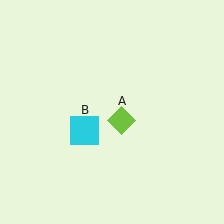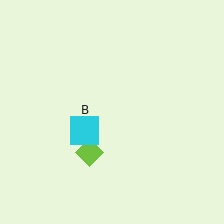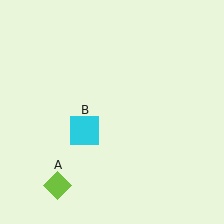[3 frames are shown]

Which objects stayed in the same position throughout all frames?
Cyan square (object B) remained stationary.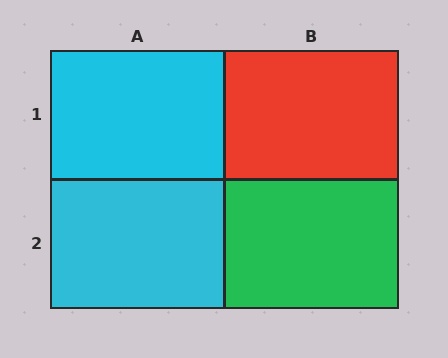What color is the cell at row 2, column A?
Cyan.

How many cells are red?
1 cell is red.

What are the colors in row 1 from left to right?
Cyan, red.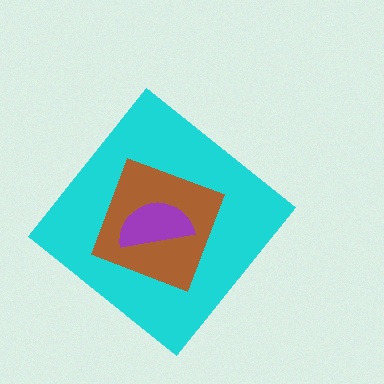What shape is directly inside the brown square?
The purple semicircle.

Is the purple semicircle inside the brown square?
Yes.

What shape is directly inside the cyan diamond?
The brown square.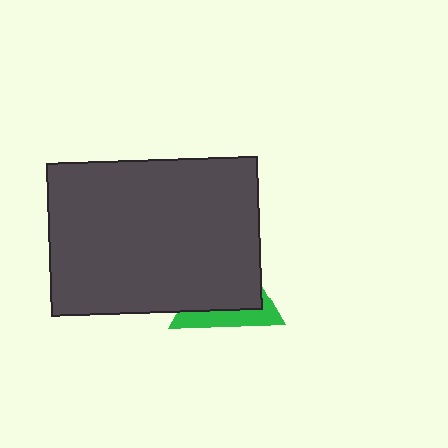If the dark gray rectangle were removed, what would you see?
You would see the complete green triangle.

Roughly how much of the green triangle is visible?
A small part of it is visible (roughly 32%).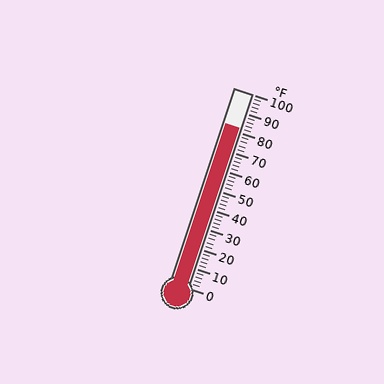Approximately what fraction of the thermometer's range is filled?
The thermometer is filled to approximately 80% of its range.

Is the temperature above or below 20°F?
The temperature is above 20°F.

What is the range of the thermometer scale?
The thermometer scale ranges from 0°F to 100°F.